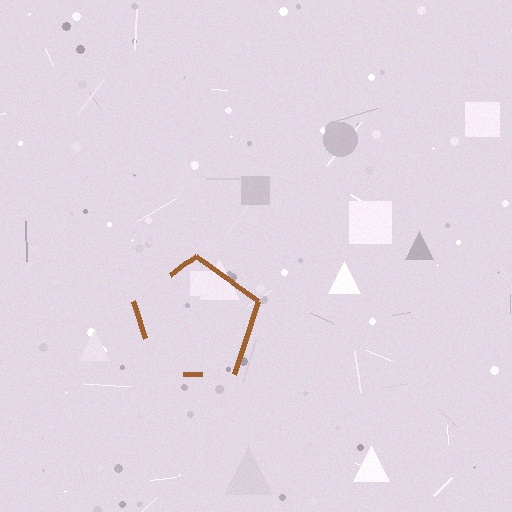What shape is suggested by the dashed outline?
The dashed outline suggests a pentagon.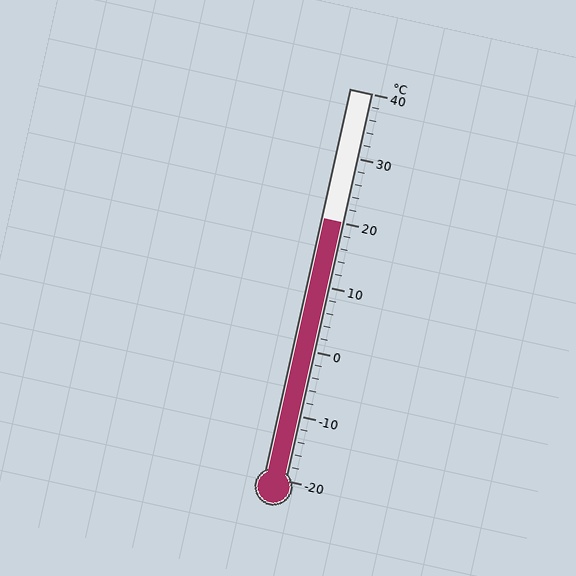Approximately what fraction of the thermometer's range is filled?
The thermometer is filled to approximately 65% of its range.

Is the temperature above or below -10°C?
The temperature is above -10°C.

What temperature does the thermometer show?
The thermometer shows approximately 20°C.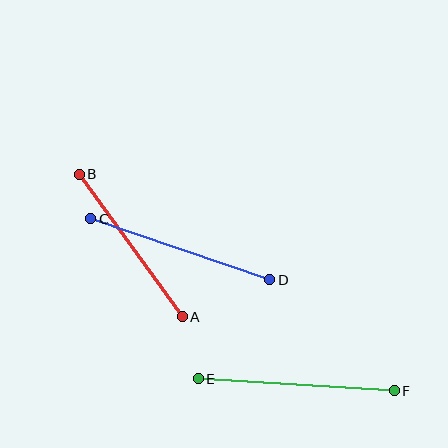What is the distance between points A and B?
The distance is approximately 176 pixels.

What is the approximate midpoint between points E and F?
The midpoint is at approximately (296, 385) pixels.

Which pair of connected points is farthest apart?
Points E and F are farthest apart.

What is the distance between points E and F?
The distance is approximately 196 pixels.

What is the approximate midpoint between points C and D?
The midpoint is at approximately (180, 249) pixels.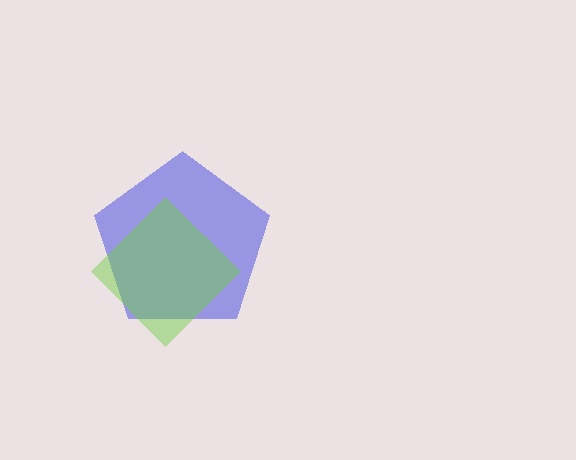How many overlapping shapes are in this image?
There are 2 overlapping shapes in the image.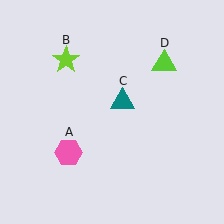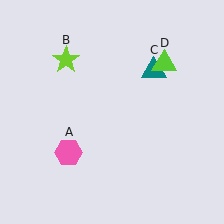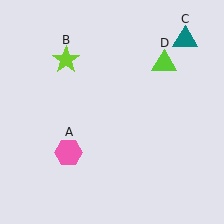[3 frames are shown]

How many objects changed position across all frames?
1 object changed position: teal triangle (object C).